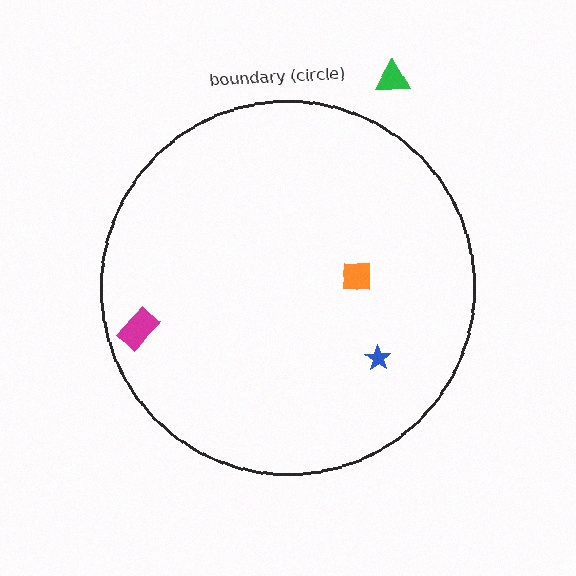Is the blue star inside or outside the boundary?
Inside.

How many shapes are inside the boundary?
3 inside, 1 outside.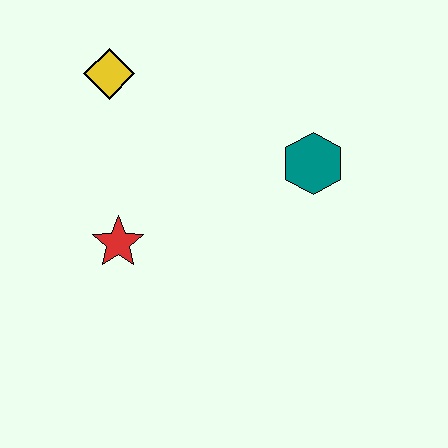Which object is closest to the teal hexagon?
The red star is closest to the teal hexagon.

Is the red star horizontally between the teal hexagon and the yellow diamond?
Yes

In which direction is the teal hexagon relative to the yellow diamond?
The teal hexagon is to the right of the yellow diamond.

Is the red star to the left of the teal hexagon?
Yes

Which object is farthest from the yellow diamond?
The teal hexagon is farthest from the yellow diamond.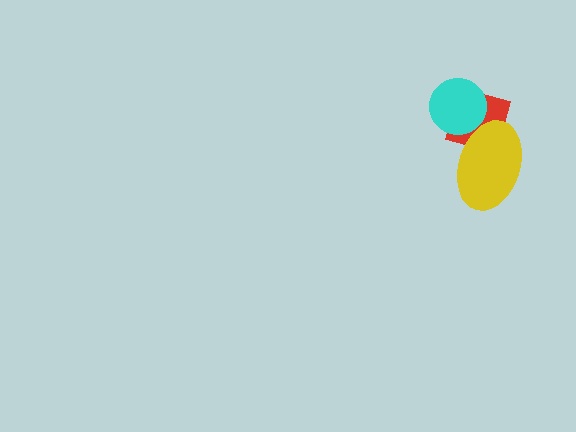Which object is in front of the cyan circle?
The yellow ellipse is in front of the cyan circle.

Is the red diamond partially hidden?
Yes, it is partially covered by another shape.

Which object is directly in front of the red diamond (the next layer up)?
The cyan circle is directly in front of the red diamond.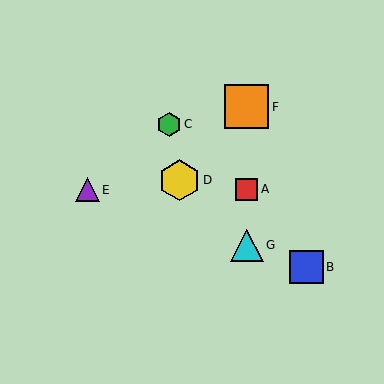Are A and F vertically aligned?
Yes, both are at x≈247.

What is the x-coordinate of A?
Object A is at x≈247.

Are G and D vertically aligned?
No, G is at x≈247 and D is at x≈180.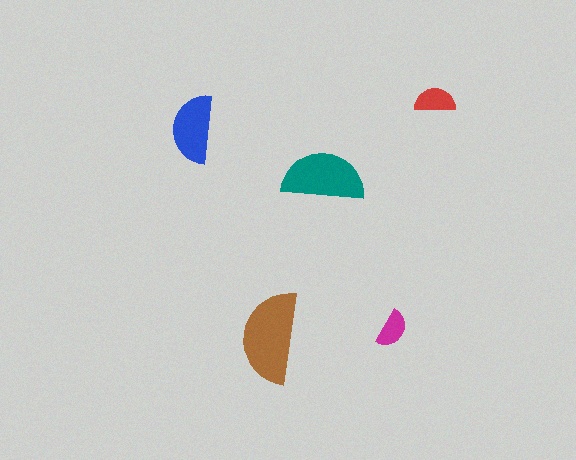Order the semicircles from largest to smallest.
the brown one, the teal one, the blue one, the red one, the magenta one.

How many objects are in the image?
There are 5 objects in the image.